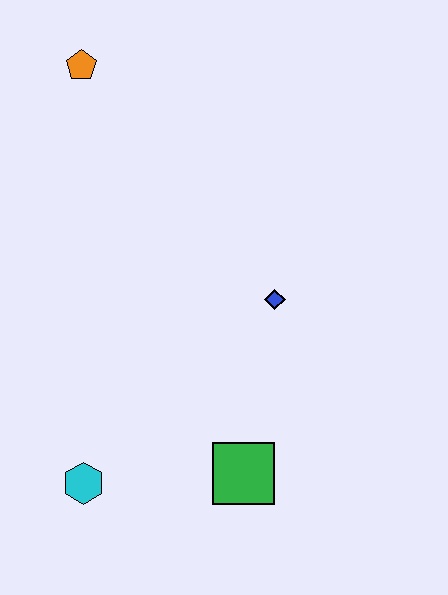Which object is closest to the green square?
The cyan hexagon is closest to the green square.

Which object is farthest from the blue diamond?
The orange pentagon is farthest from the blue diamond.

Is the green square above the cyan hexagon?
Yes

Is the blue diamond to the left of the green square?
No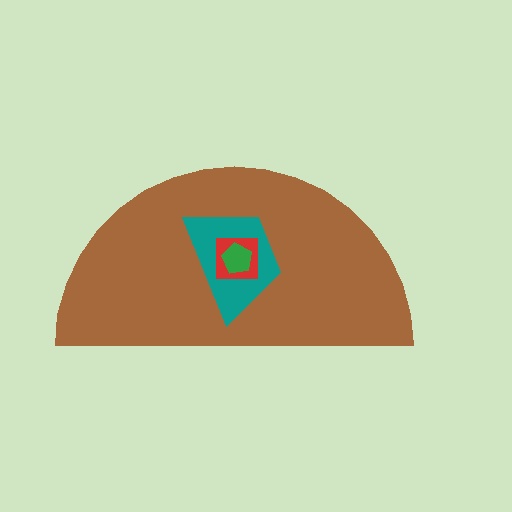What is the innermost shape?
The green pentagon.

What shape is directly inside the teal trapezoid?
The red square.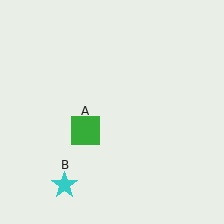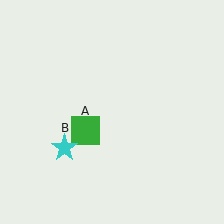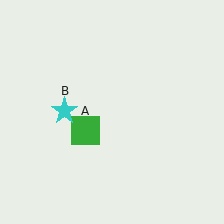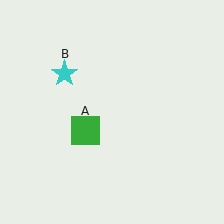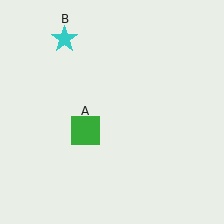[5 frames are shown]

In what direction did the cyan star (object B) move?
The cyan star (object B) moved up.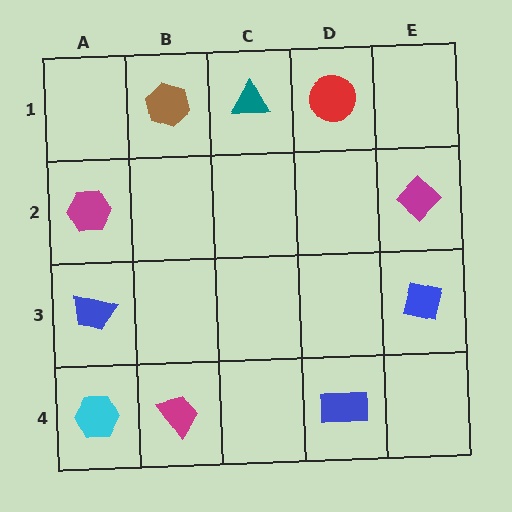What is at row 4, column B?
A magenta trapezoid.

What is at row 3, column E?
A blue square.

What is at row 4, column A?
A cyan hexagon.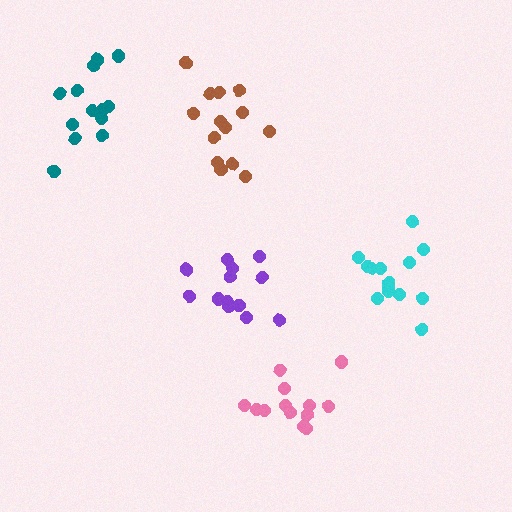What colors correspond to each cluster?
The clusters are colored: brown, cyan, teal, purple, pink.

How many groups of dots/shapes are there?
There are 5 groups.